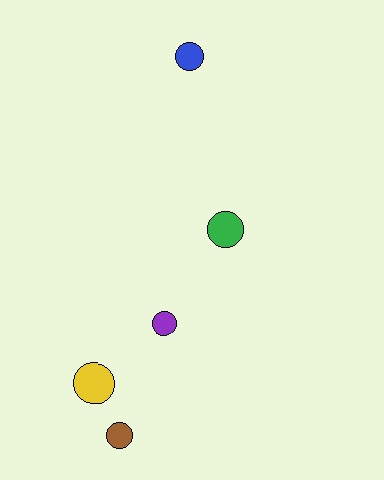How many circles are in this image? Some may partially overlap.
There are 5 circles.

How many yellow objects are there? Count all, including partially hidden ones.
There is 1 yellow object.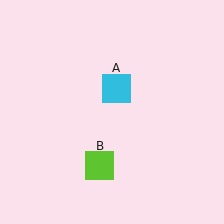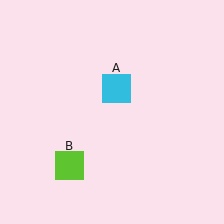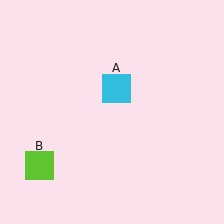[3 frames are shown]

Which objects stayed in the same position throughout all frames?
Cyan square (object A) remained stationary.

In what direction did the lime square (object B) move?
The lime square (object B) moved left.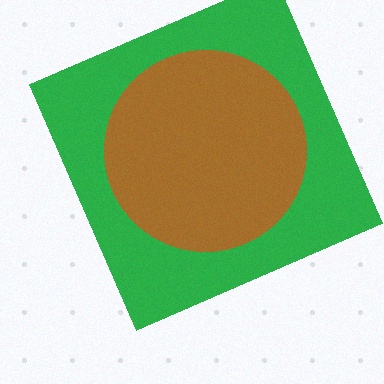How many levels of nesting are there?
2.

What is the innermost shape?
The brown circle.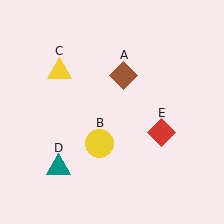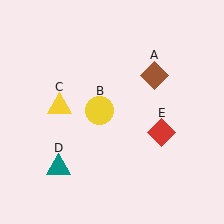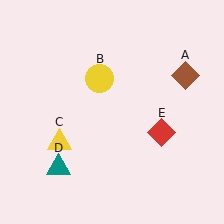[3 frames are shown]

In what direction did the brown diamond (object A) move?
The brown diamond (object A) moved right.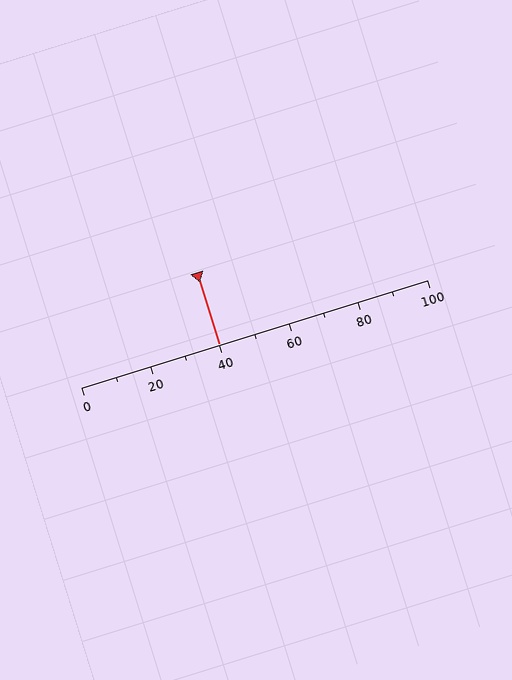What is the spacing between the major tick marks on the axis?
The major ticks are spaced 20 apart.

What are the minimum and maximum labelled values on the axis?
The axis runs from 0 to 100.